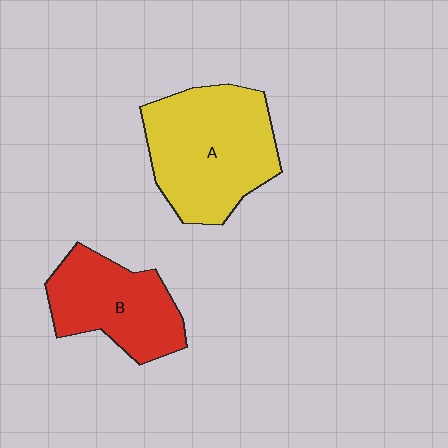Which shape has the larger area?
Shape A (yellow).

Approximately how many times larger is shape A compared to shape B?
Approximately 1.4 times.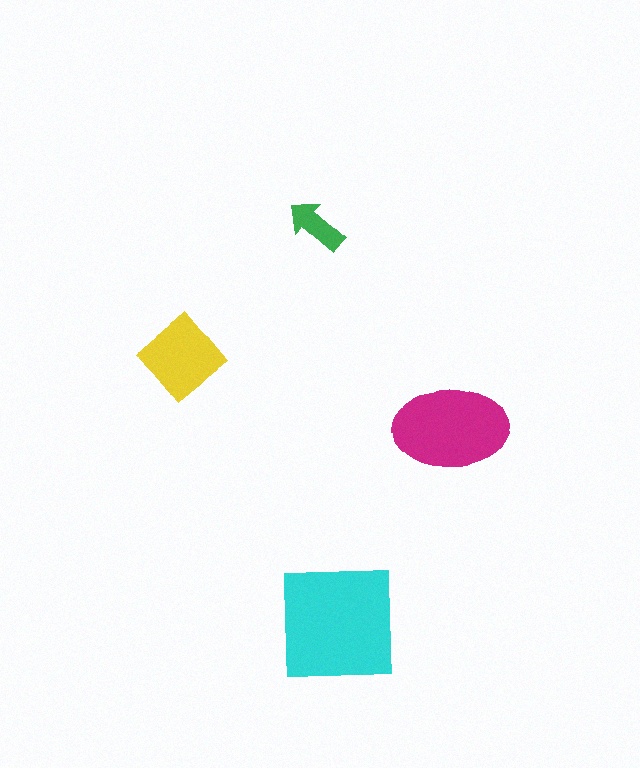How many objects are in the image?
There are 4 objects in the image.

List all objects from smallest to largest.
The green arrow, the yellow diamond, the magenta ellipse, the cyan square.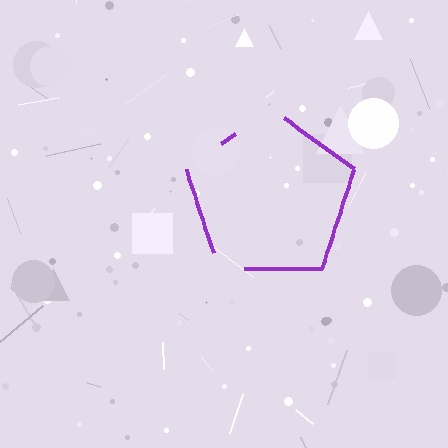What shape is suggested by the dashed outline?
The dashed outline suggests a pentagon.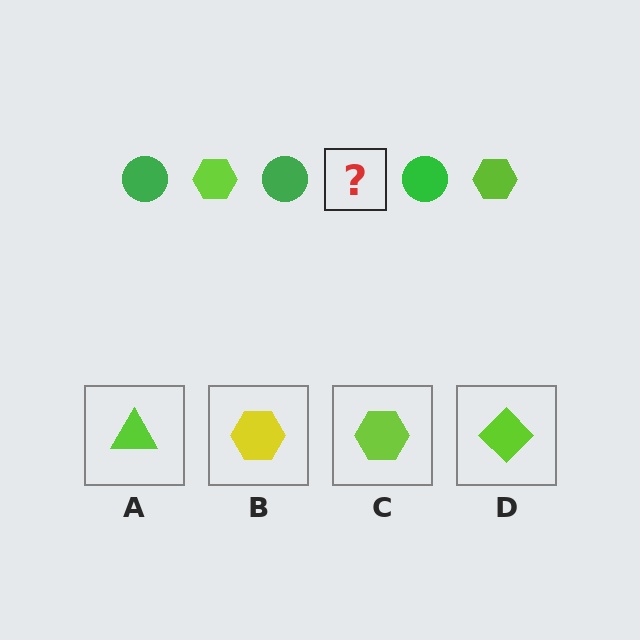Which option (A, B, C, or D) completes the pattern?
C.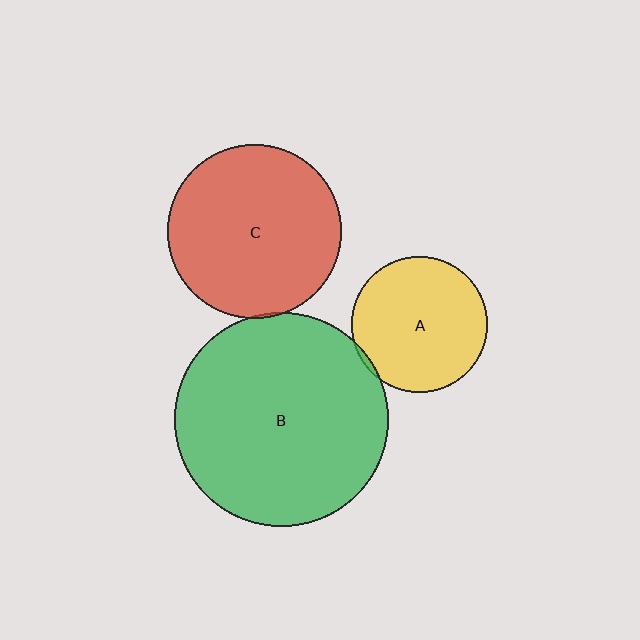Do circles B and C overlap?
Yes.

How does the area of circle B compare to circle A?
Approximately 2.5 times.